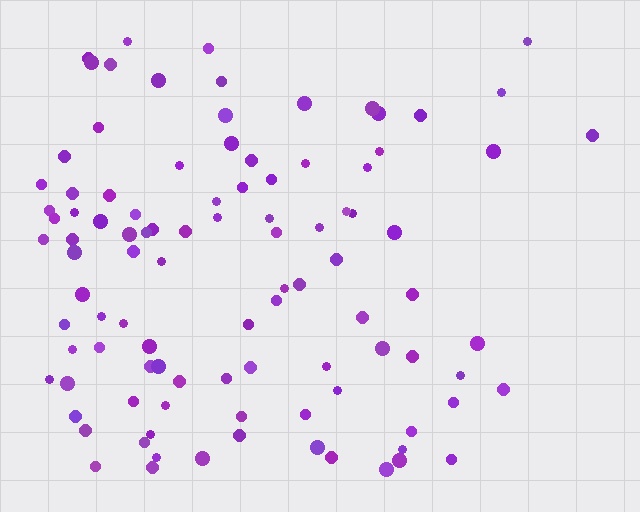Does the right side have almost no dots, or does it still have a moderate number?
Still a moderate number, just noticeably fewer than the left.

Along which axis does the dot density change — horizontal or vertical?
Horizontal.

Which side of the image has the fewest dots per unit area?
The right.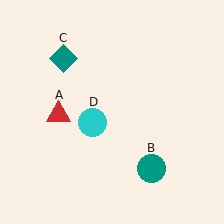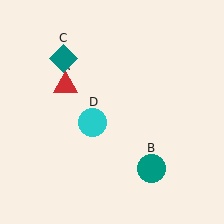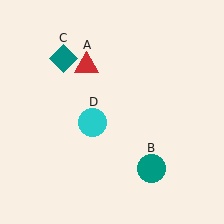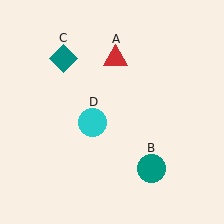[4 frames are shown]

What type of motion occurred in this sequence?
The red triangle (object A) rotated clockwise around the center of the scene.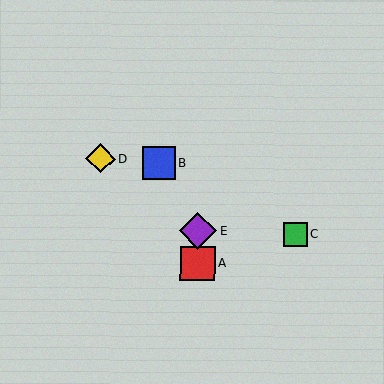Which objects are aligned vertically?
Objects A, E are aligned vertically.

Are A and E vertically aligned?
Yes, both are at x≈197.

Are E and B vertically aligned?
No, E is at x≈198 and B is at x≈159.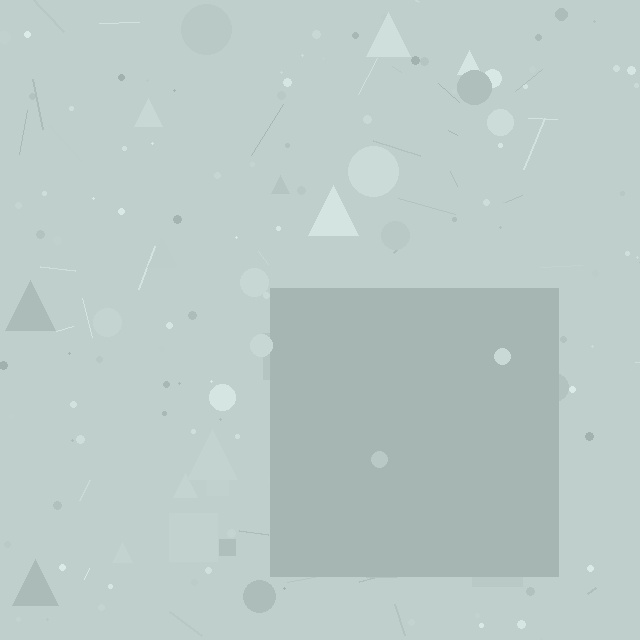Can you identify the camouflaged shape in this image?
The camouflaged shape is a square.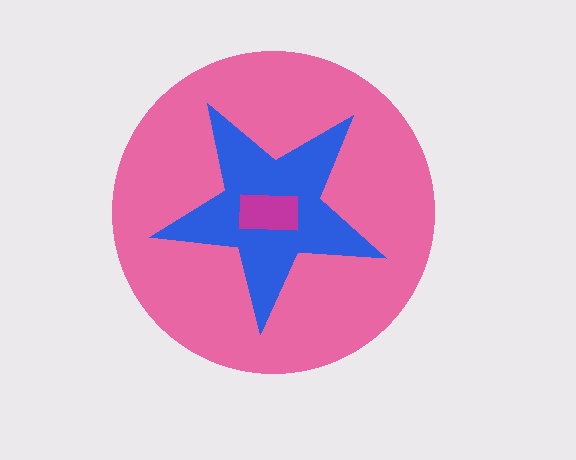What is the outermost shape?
The pink circle.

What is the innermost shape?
The magenta rectangle.